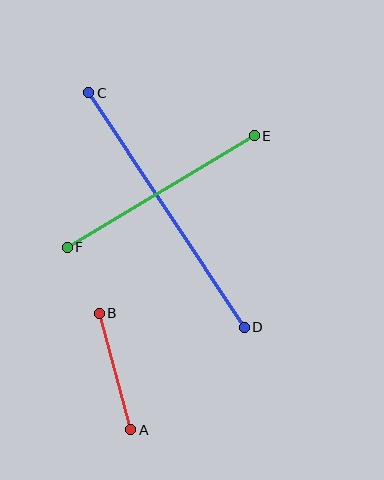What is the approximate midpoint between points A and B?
The midpoint is at approximately (115, 371) pixels.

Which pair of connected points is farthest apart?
Points C and D are farthest apart.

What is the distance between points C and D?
The distance is approximately 282 pixels.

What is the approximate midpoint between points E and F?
The midpoint is at approximately (161, 191) pixels.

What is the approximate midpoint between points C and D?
The midpoint is at approximately (166, 210) pixels.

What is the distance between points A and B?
The distance is approximately 121 pixels.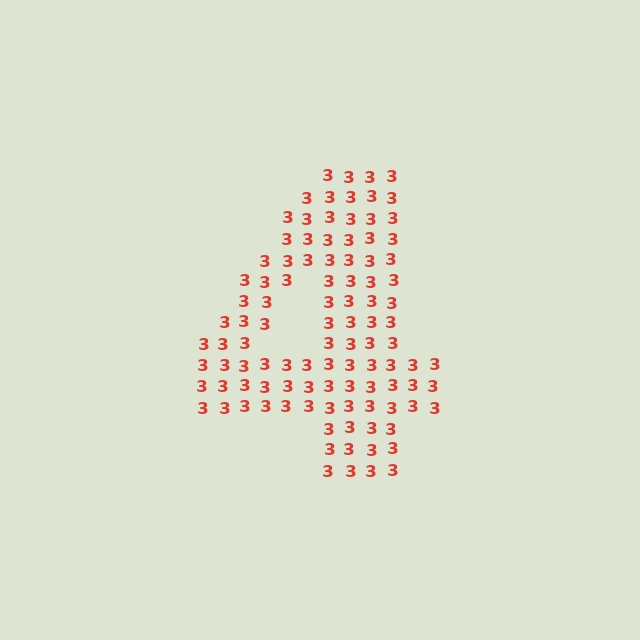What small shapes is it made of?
It is made of small digit 3's.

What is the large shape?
The large shape is the digit 4.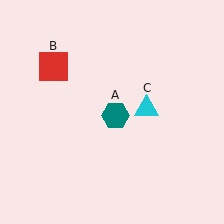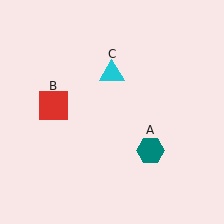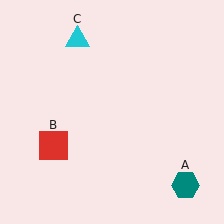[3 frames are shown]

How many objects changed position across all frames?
3 objects changed position: teal hexagon (object A), red square (object B), cyan triangle (object C).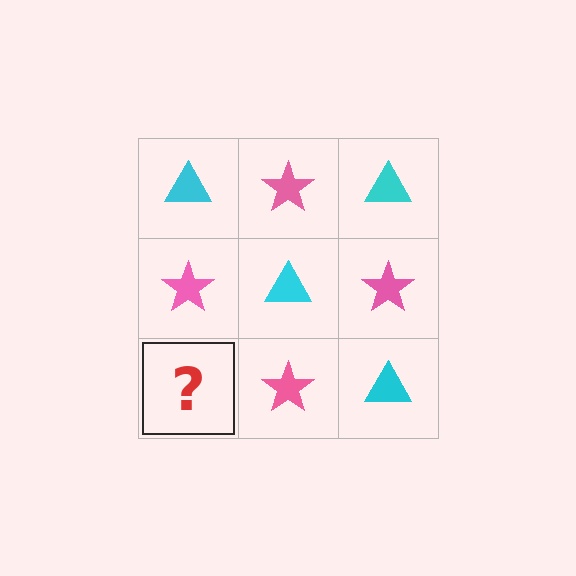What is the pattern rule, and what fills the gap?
The rule is that it alternates cyan triangle and pink star in a checkerboard pattern. The gap should be filled with a cyan triangle.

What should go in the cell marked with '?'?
The missing cell should contain a cyan triangle.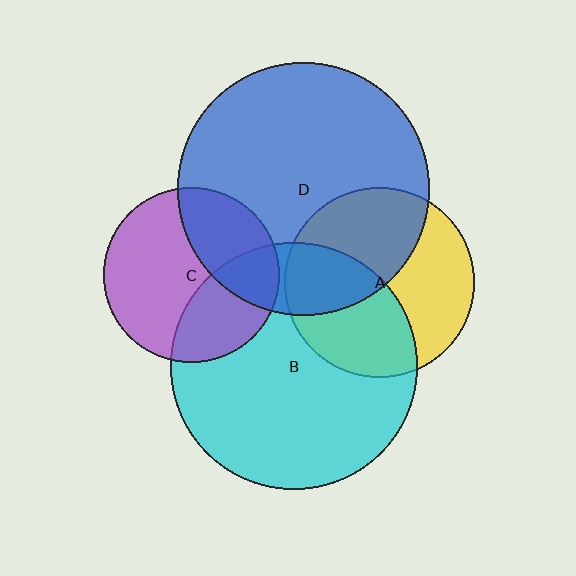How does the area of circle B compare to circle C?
Approximately 2.0 times.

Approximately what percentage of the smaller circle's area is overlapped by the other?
Approximately 35%.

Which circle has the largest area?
Circle D (blue).